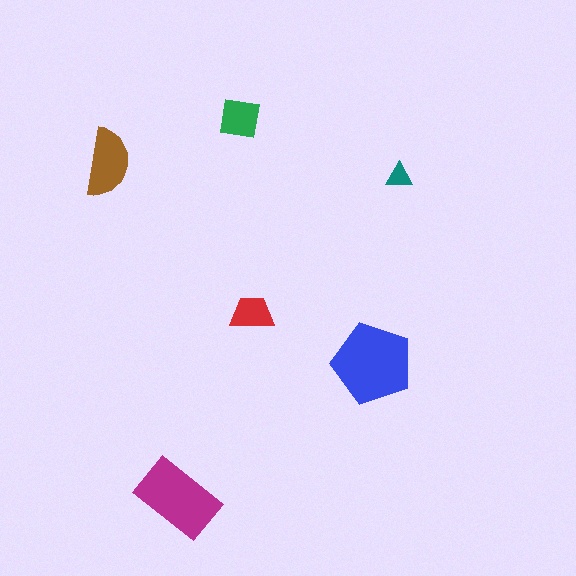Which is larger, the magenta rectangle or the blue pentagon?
The blue pentagon.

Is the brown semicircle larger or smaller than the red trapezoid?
Larger.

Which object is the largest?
The blue pentagon.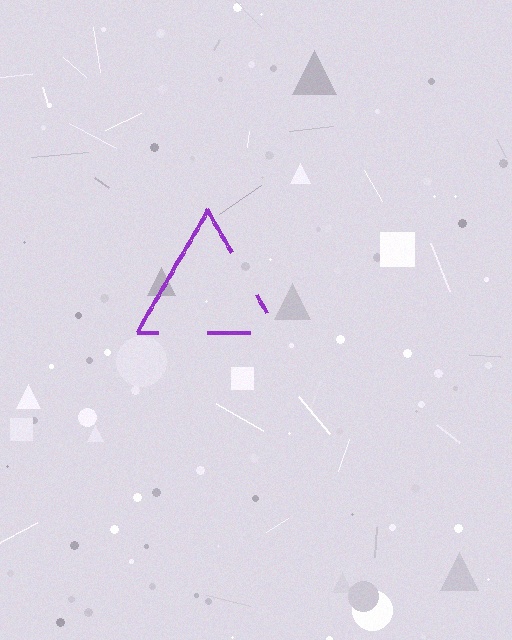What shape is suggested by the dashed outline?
The dashed outline suggests a triangle.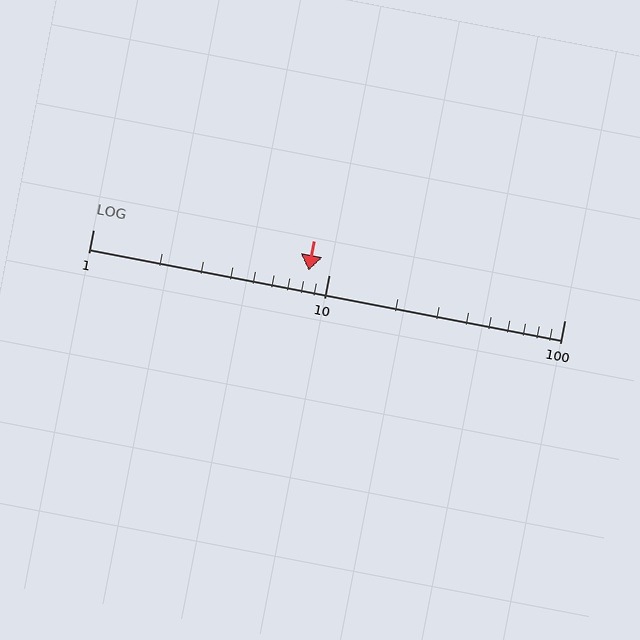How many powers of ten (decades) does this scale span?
The scale spans 2 decades, from 1 to 100.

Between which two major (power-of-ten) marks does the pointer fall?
The pointer is between 1 and 10.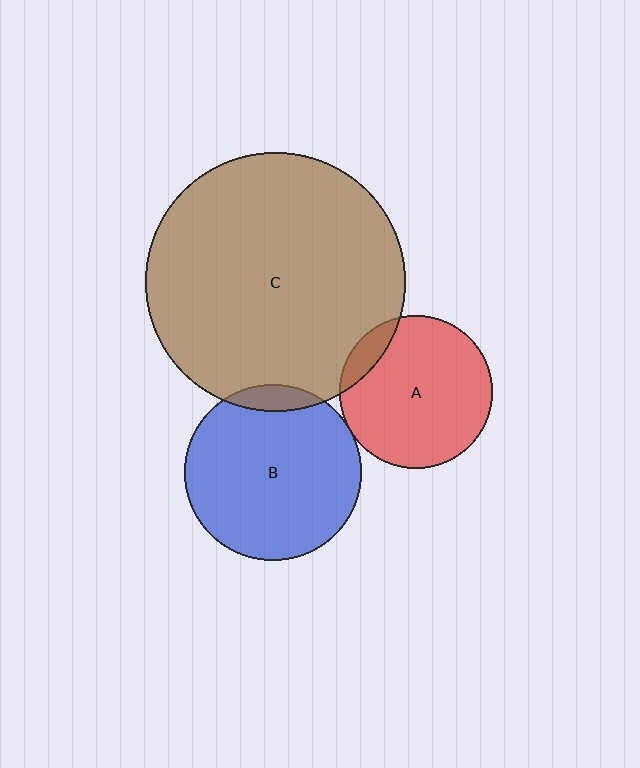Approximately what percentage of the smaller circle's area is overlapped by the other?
Approximately 10%.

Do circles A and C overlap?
Yes.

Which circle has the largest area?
Circle C (brown).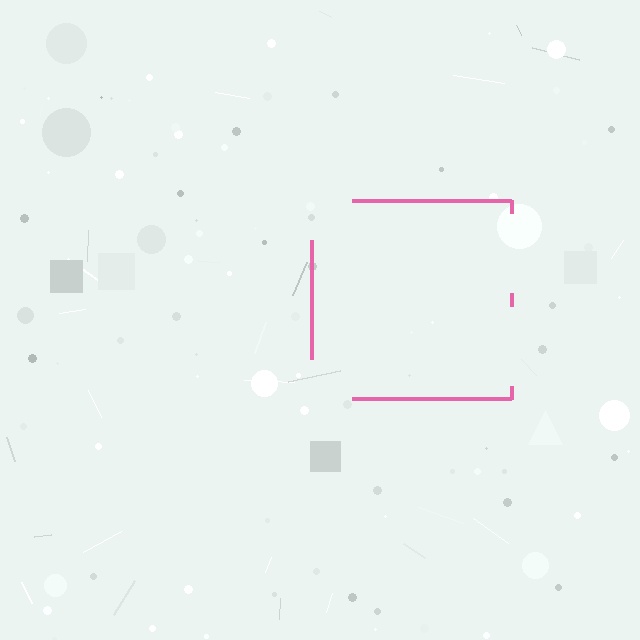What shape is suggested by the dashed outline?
The dashed outline suggests a square.